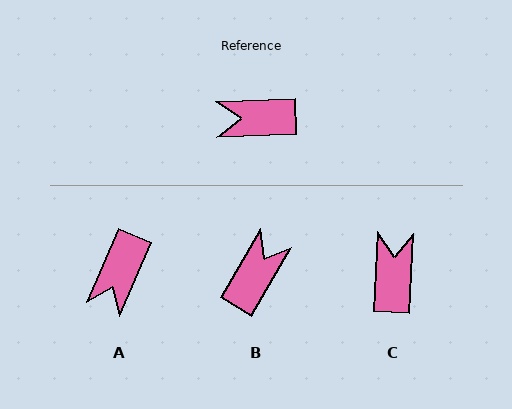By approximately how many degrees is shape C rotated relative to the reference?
Approximately 96 degrees clockwise.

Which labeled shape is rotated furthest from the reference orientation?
B, about 123 degrees away.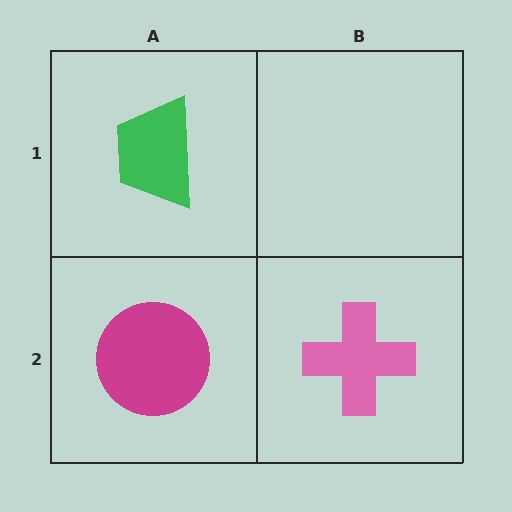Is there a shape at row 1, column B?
No, that cell is empty.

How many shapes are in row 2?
2 shapes.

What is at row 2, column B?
A pink cross.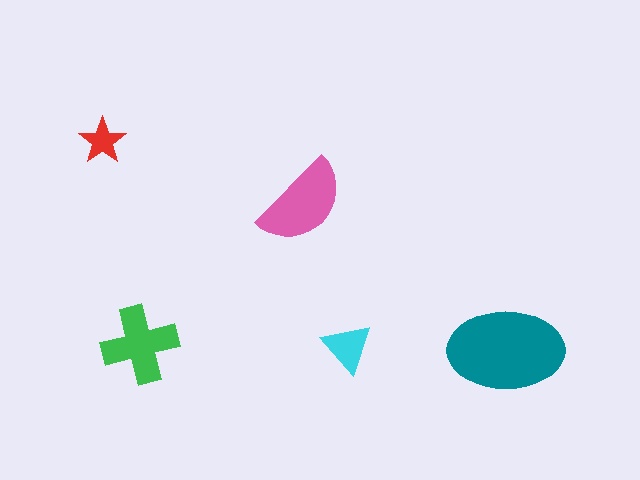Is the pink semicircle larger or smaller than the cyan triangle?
Larger.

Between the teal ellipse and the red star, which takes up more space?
The teal ellipse.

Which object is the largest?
The teal ellipse.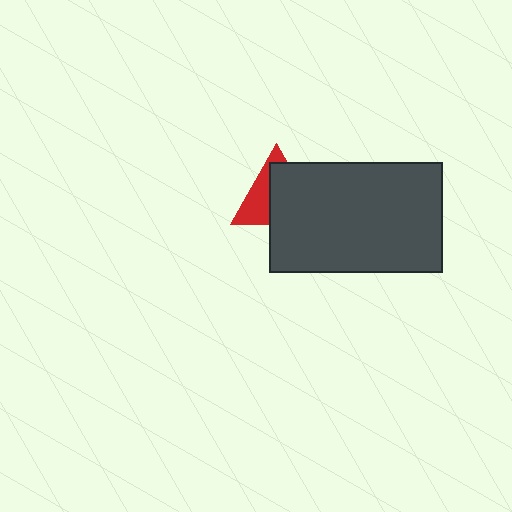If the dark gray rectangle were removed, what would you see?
You would see the complete red triangle.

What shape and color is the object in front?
The object in front is a dark gray rectangle.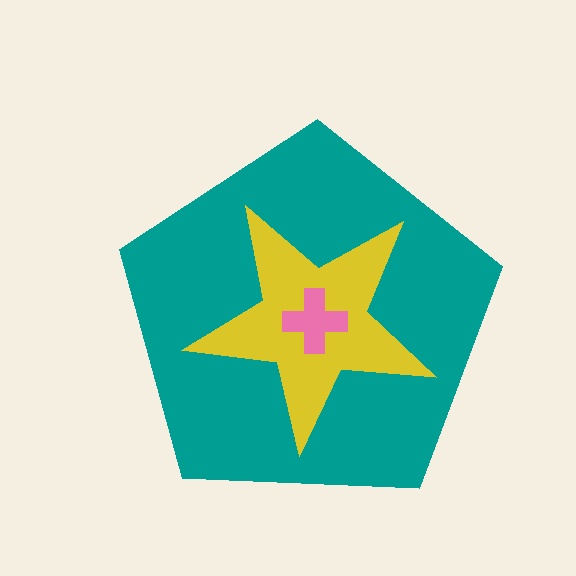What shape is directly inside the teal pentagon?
The yellow star.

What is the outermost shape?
The teal pentagon.